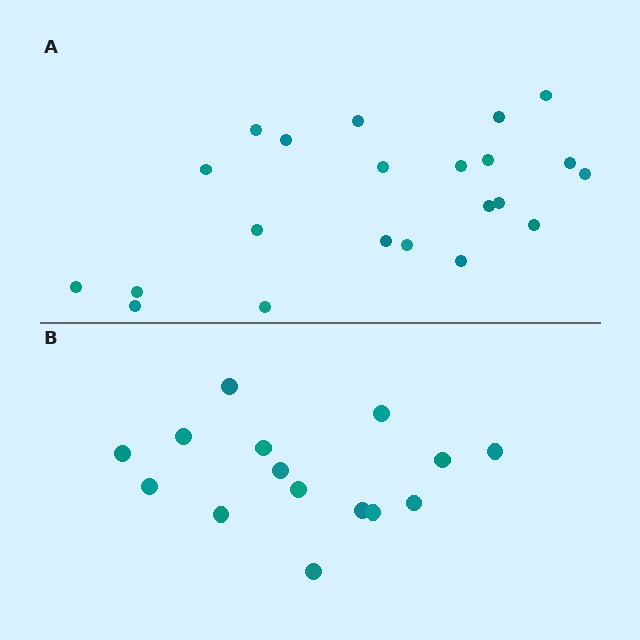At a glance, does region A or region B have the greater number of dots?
Region A (the top region) has more dots.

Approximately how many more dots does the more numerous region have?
Region A has roughly 8 or so more dots than region B.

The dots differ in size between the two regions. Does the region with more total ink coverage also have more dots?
No. Region B has more total ink coverage because its dots are larger, but region A actually contains more individual dots. Total area can be misleading — the number of items is what matters here.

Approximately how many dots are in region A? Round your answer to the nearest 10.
About 20 dots. (The exact count is 22, which rounds to 20.)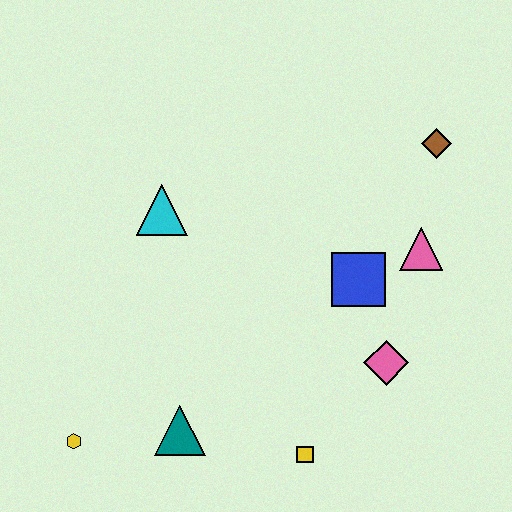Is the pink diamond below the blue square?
Yes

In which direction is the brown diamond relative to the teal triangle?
The brown diamond is above the teal triangle.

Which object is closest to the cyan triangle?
The blue square is closest to the cyan triangle.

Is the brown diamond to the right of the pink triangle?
Yes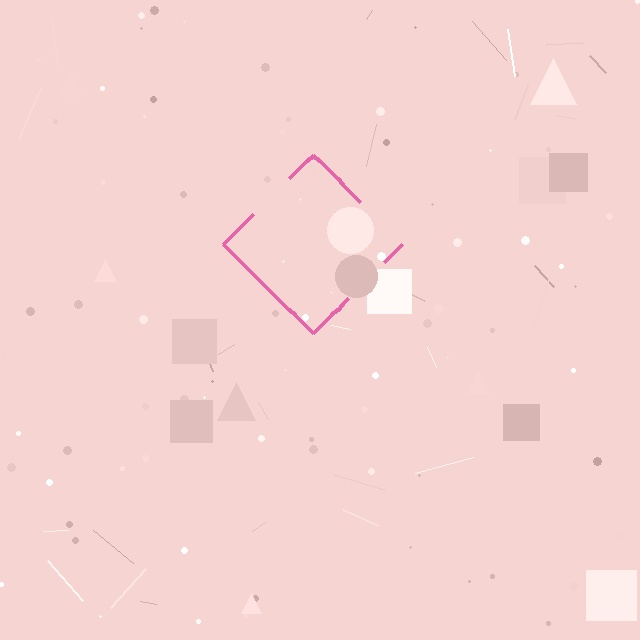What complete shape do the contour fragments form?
The contour fragments form a diamond.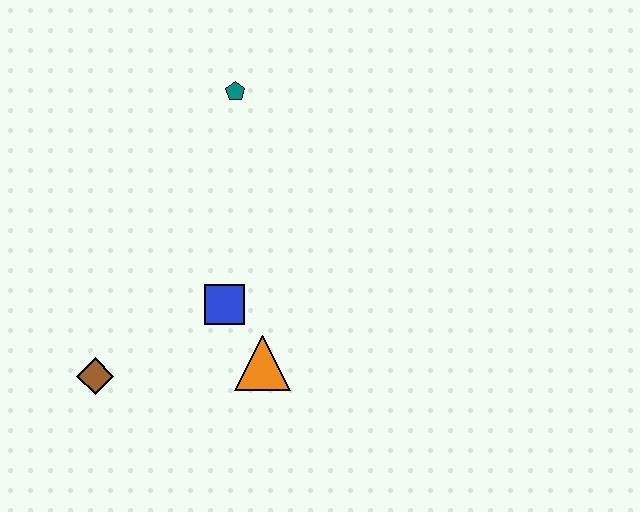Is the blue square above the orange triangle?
Yes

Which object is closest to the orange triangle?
The blue square is closest to the orange triangle.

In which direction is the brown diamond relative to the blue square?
The brown diamond is to the left of the blue square.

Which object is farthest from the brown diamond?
The teal pentagon is farthest from the brown diamond.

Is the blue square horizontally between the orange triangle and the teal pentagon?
No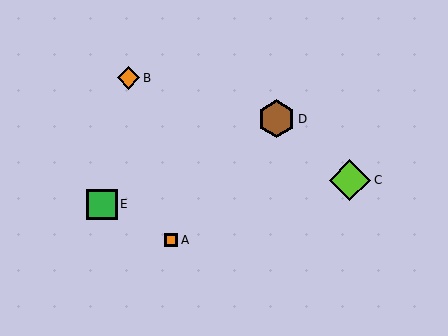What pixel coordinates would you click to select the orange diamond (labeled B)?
Click at (128, 78) to select the orange diamond B.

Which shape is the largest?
The lime diamond (labeled C) is the largest.